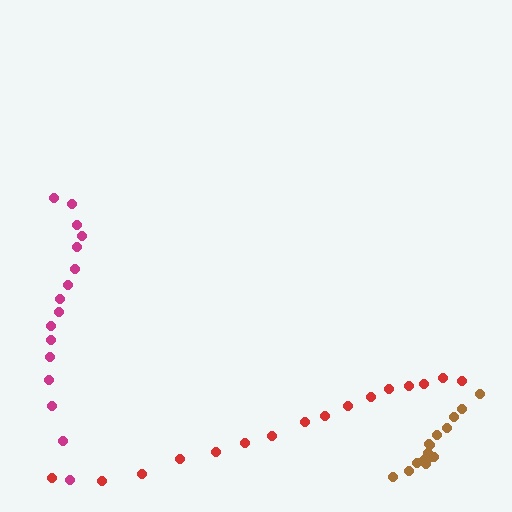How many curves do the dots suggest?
There are 3 distinct paths.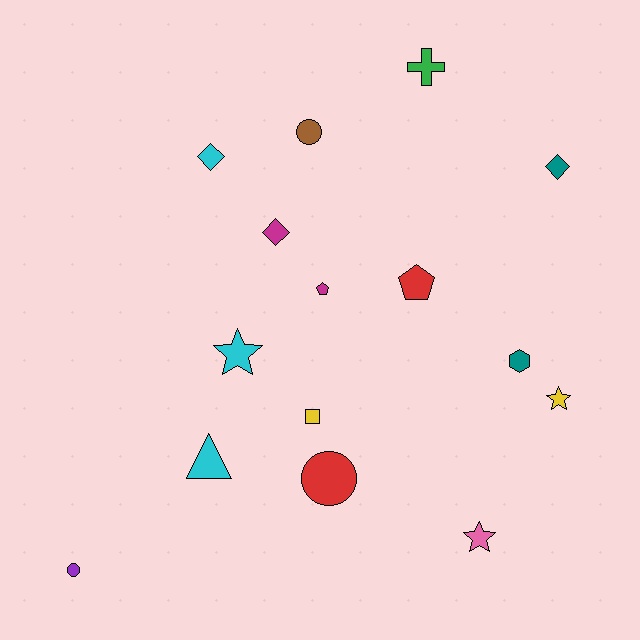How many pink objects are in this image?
There is 1 pink object.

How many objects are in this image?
There are 15 objects.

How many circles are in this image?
There are 3 circles.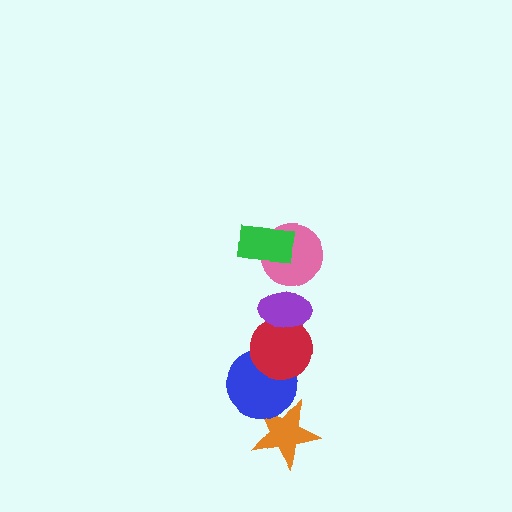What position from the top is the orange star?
The orange star is 6th from the top.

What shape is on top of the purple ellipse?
The pink circle is on top of the purple ellipse.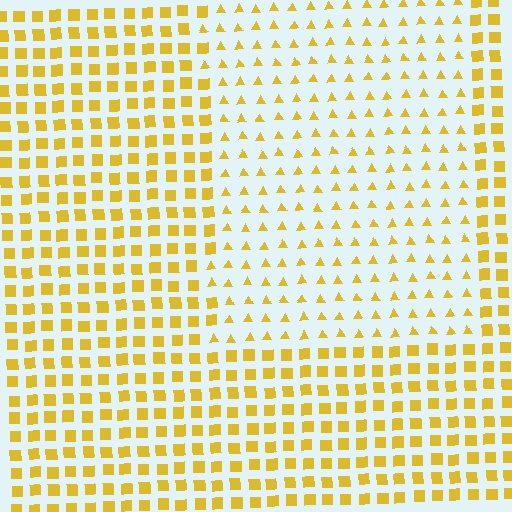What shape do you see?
I see a rectangle.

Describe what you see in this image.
The image is filled with small yellow elements arranged in a uniform grid. A rectangle-shaped region contains triangles, while the surrounding area contains squares. The boundary is defined purely by the change in element shape.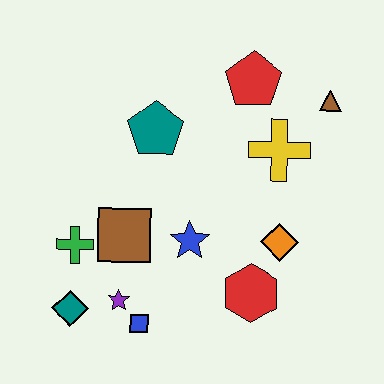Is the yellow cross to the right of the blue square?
Yes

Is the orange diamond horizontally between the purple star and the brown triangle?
Yes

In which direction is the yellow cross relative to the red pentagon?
The yellow cross is below the red pentagon.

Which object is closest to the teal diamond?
The purple star is closest to the teal diamond.